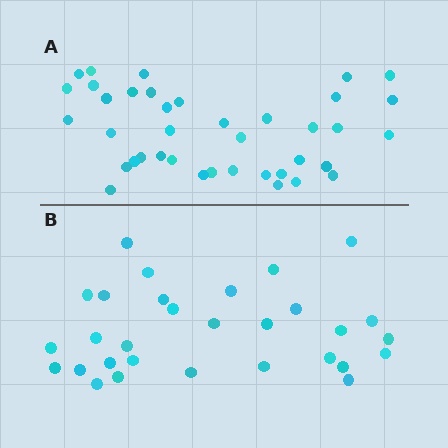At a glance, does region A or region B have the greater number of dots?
Region A (the top region) has more dots.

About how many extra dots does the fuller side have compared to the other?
Region A has roughly 8 or so more dots than region B.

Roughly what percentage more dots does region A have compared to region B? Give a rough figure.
About 30% more.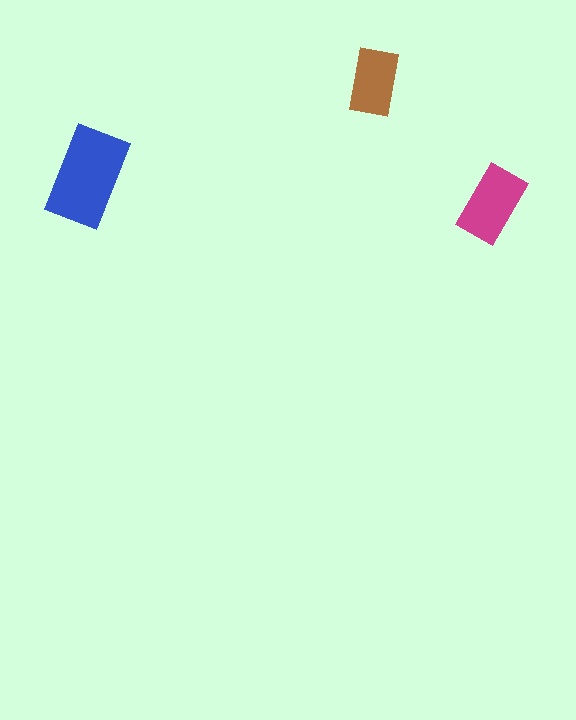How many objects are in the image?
There are 3 objects in the image.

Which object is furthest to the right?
The magenta rectangle is rightmost.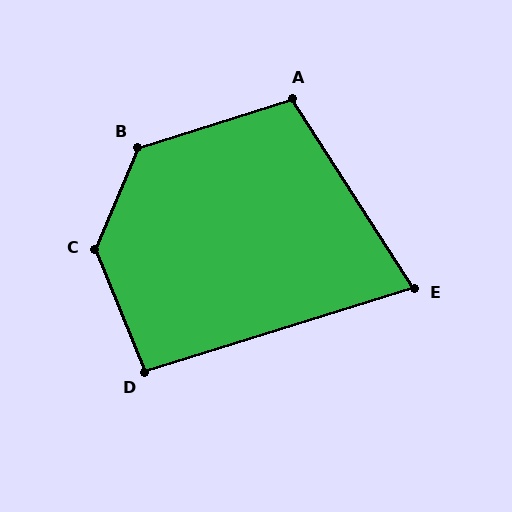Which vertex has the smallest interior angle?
E, at approximately 75 degrees.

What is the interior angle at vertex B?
Approximately 130 degrees (obtuse).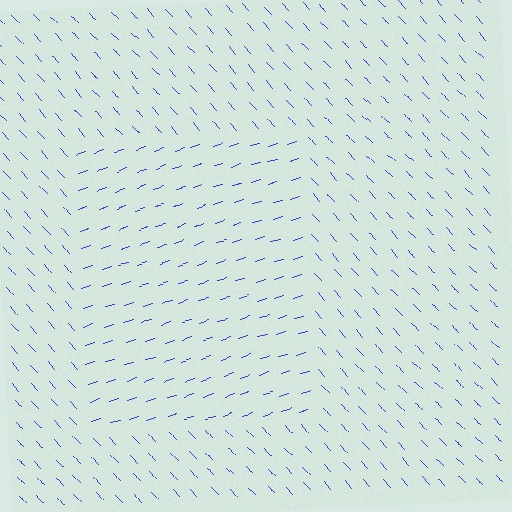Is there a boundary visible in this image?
Yes, there is a texture boundary formed by a change in line orientation.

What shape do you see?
I see a rectangle.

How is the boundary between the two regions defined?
The boundary is defined purely by a change in line orientation (approximately 65 degrees difference). All lines are the same color and thickness.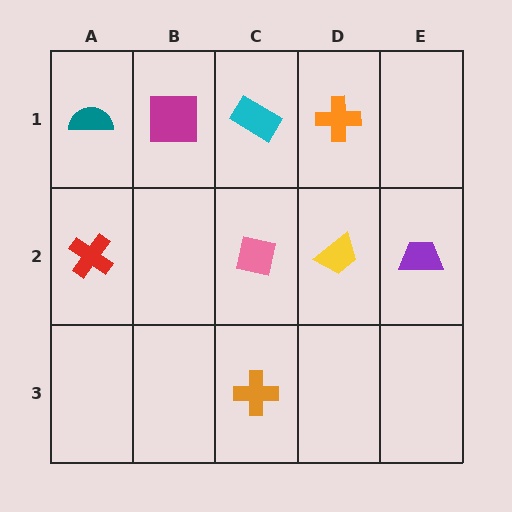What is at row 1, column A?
A teal semicircle.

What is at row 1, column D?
An orange cross.